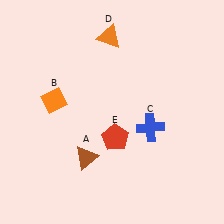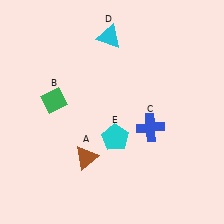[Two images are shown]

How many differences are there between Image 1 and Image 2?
There are 3 differences between the two images.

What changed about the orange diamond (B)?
In Image 1, B is orange. In Image 2, it changed to green.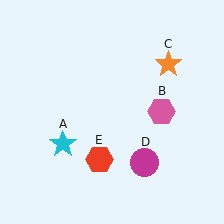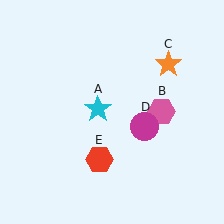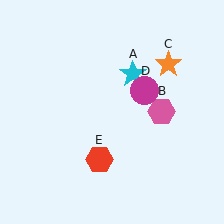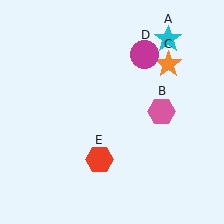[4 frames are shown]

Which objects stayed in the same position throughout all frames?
Pink hexagon (object B) and orange star (object C) and red hexagon (object E) remained stationary.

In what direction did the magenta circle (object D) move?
The magenta circle (object D) moved up.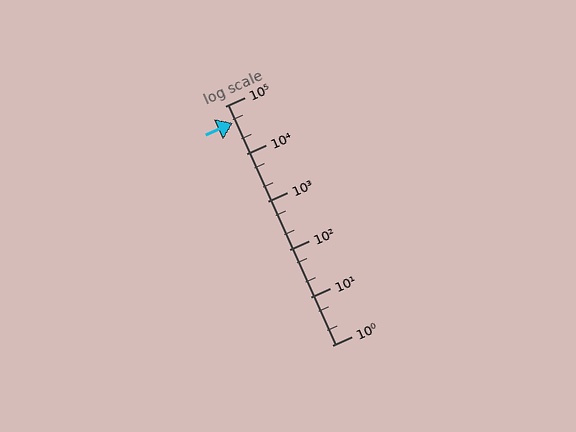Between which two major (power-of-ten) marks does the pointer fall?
The pointer is between 10000 and 100000.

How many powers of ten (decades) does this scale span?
The scale spans 5 decades, from 1 to 100000.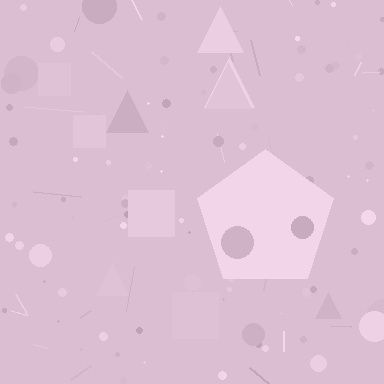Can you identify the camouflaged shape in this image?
The camouflaged shape is a pentagon.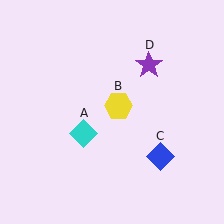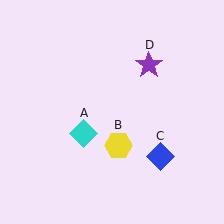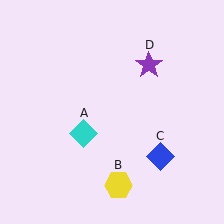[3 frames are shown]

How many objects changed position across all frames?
1 object changed position: yellow hexagon (object B).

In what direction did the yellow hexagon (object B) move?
The yellow hexagon (object B) moved down.